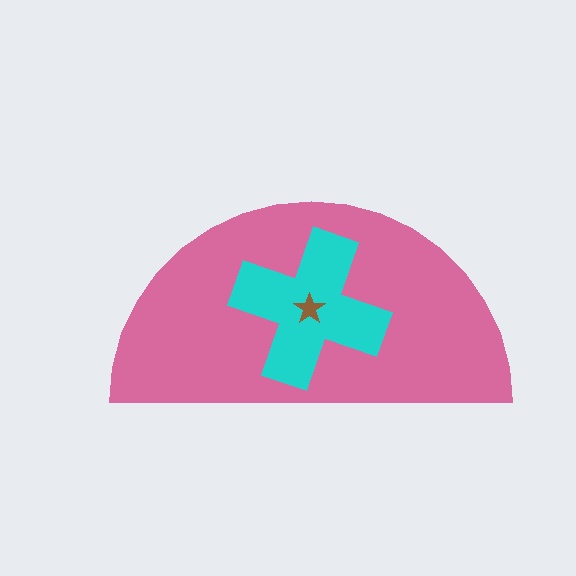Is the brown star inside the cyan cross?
Yes.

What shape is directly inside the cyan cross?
The brown star.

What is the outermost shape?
The pink semicircle.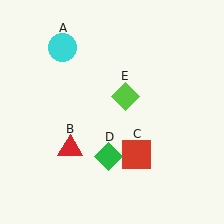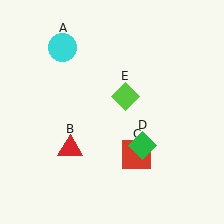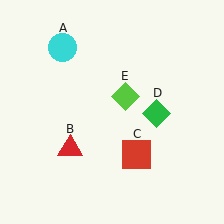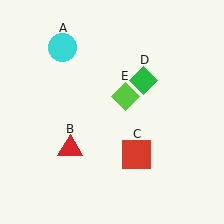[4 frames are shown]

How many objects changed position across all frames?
1 object changed position: green diamond (object D).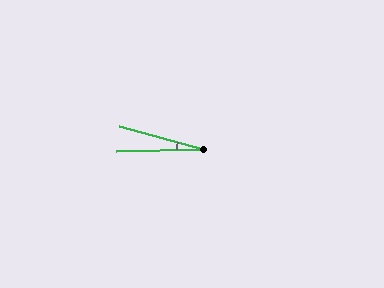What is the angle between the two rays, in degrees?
Approximately 17 degrees.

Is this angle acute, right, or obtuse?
It is acute.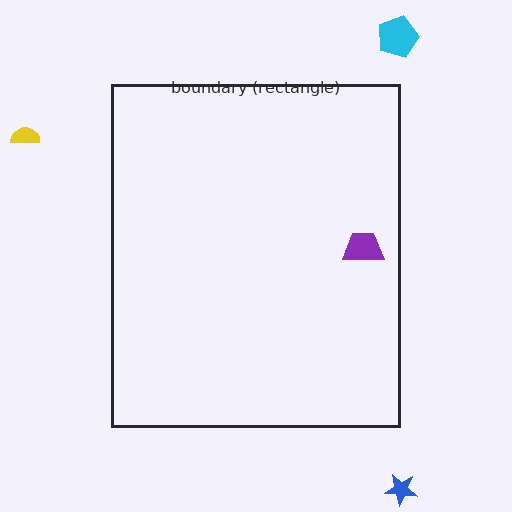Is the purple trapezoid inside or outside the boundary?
Inside.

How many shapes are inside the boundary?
1 inside, 3 outside.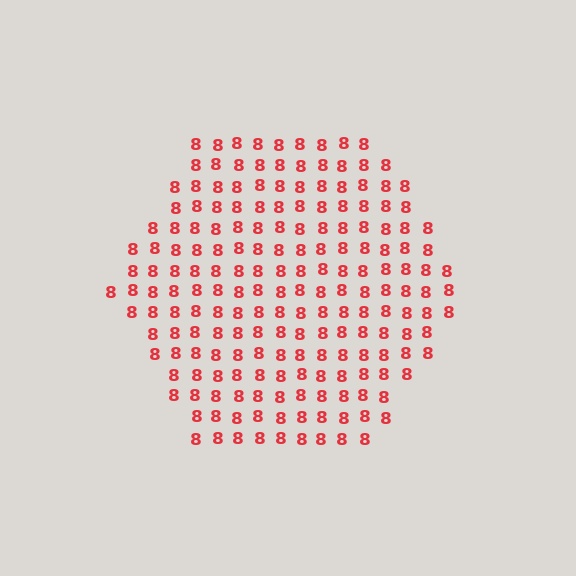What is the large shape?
The large shape is a hexagon.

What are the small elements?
The small elements are digit 8's.